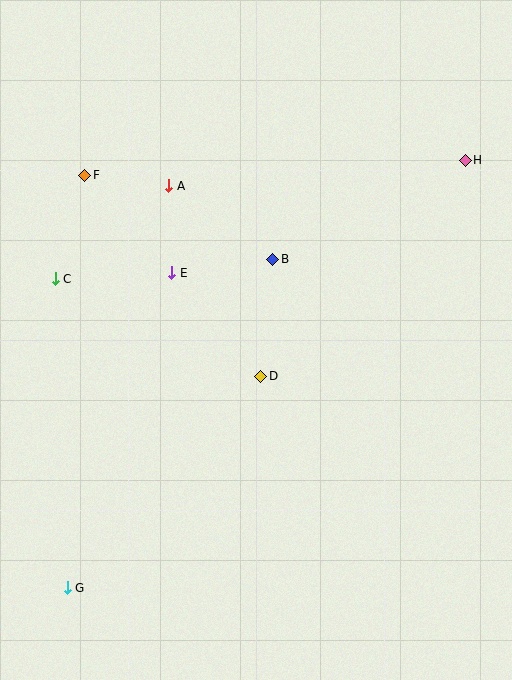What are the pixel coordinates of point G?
Point G is at (67, 588).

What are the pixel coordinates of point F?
Point F is at (85, 175).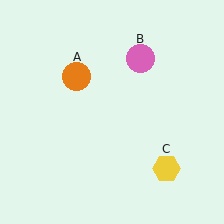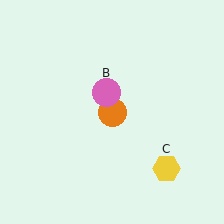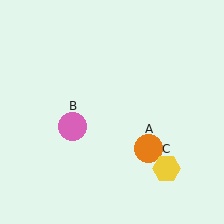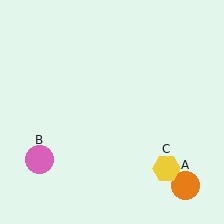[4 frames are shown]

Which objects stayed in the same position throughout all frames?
Yellow hexagon (object C) remained stationary.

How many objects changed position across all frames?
2 objects changed position: orange circle (object A), pink circle (object B).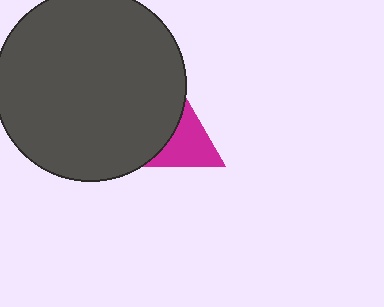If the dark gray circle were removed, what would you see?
You would see the complete magenta triangle.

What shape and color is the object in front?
The object in front is a dark gray circle.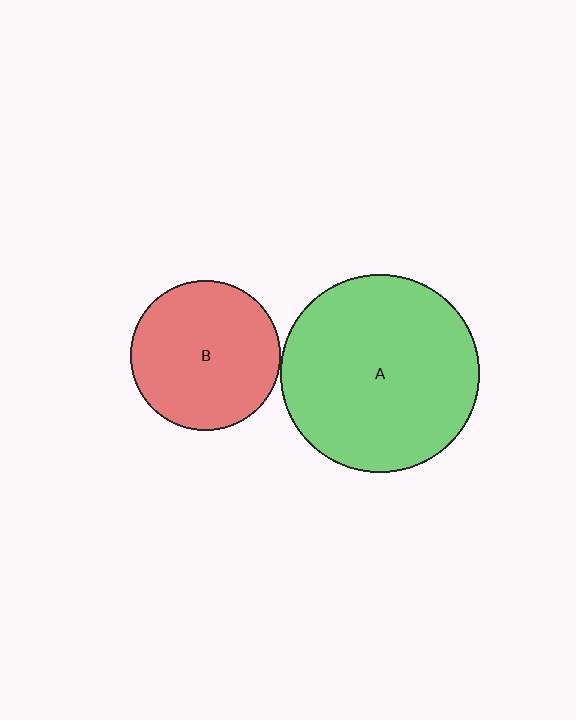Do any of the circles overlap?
No, none of the circles overlap.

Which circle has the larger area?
Circle A (green).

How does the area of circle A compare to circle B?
Approximately 1.7 times.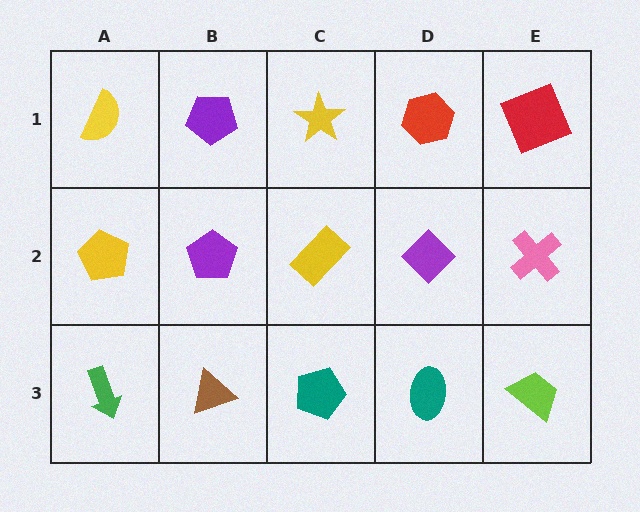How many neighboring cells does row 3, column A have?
2.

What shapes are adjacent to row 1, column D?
A purple diamond (row 2, column D), a yellow star (row 1, column C), a red square (row 1, column E).